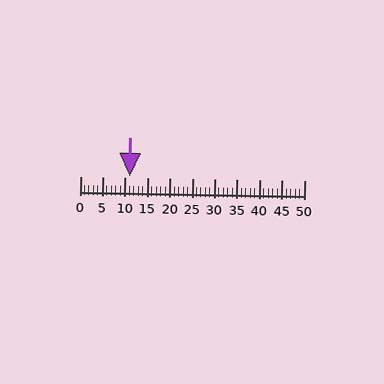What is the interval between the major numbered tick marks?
The major tick marks are spaced 5 units apart.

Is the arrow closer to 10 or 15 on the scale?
The arrow is closer to 10.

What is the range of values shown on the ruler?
The ruler shows values from 0 to 50.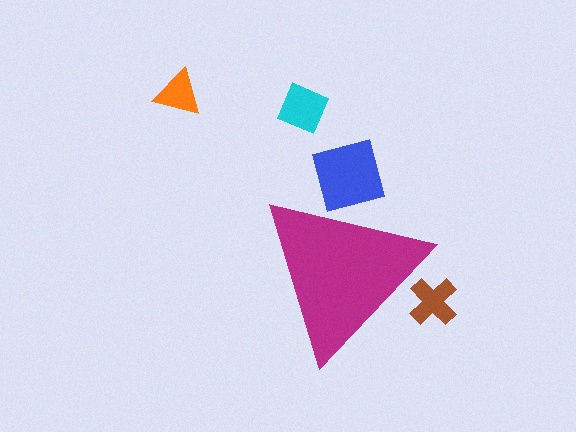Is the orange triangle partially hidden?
No, the orange triangle is fully visible.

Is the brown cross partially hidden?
Yes, the brown cross is partially hidden behind the magenta triangle.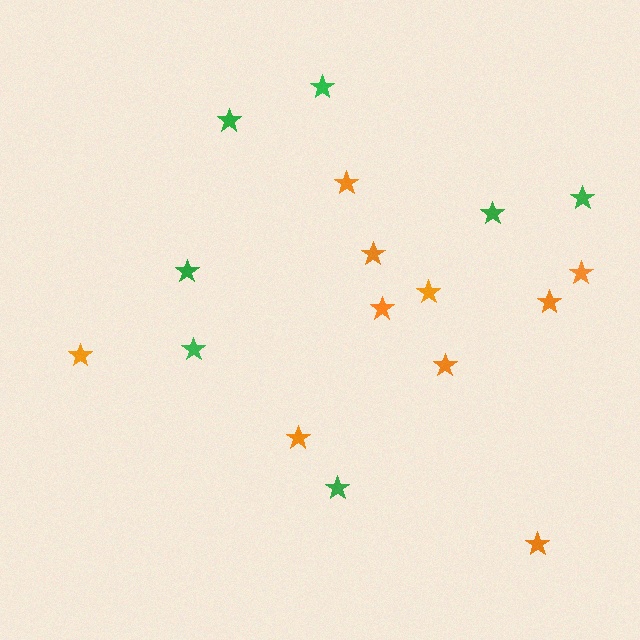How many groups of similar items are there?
There are 2 groups: one group of green stars (7) and one group of orange stars (10).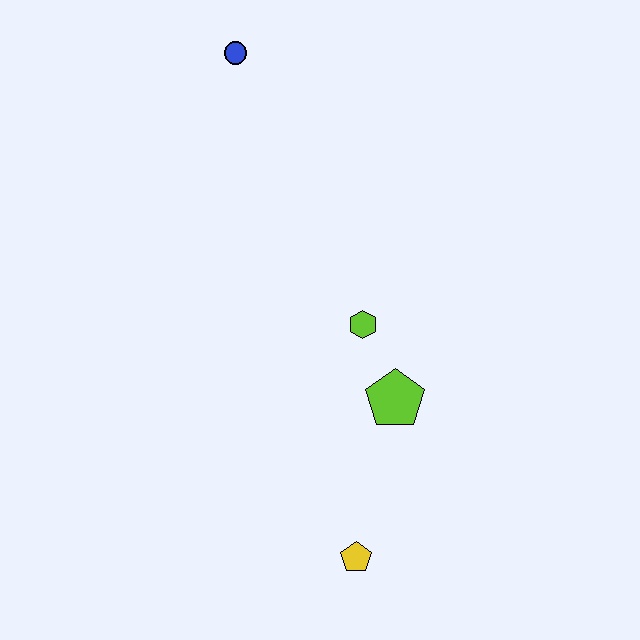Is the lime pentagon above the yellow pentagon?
Yes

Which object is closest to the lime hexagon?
The lime pentagon is closest to the lime hexagon.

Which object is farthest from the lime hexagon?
The blue circle is farthest from the lime hexagon.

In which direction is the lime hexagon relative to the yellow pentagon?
The lime hexagon is above the yellow pentagon.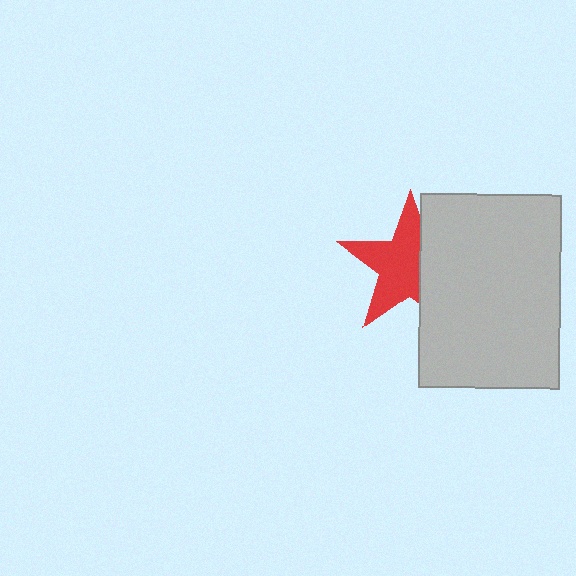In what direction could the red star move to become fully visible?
The red star could move left. That would shift it out from behind the light gray rectangle entirely.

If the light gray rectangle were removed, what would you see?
You would see the complete red star.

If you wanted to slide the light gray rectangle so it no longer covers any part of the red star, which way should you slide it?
Slide it right — that is the most direct way to separate the two shapes.